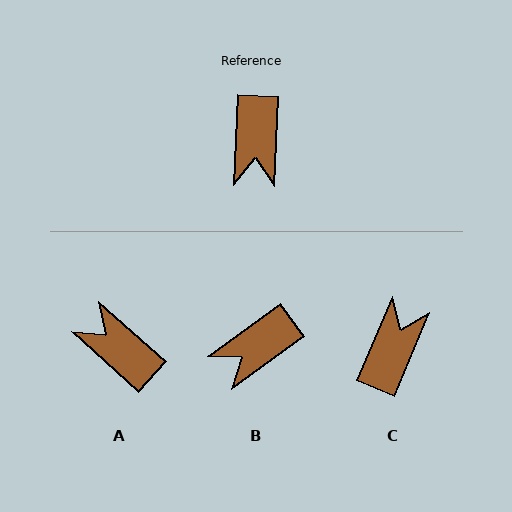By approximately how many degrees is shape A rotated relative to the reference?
Approximately 129 degrees clockwise.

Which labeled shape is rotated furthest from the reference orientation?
C, about 159 degrees away.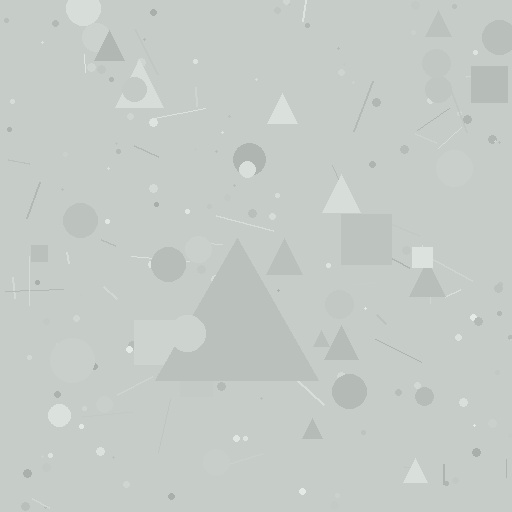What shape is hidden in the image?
A triangle is hidden in the image.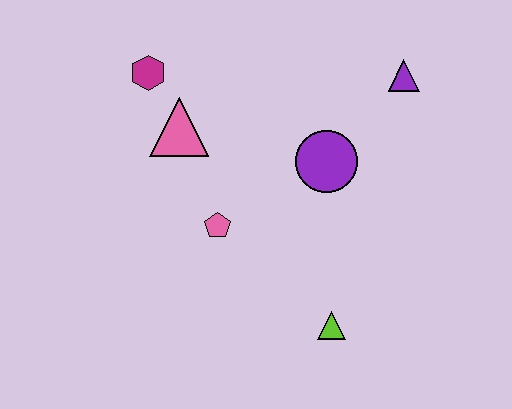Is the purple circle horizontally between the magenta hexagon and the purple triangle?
Yes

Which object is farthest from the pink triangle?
The lime triangle is farthest from the pink triangle.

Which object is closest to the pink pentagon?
The pink triangle is closest to the pink pentagon.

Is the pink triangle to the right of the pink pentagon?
No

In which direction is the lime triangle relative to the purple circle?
The lime triangle is below the purple circle.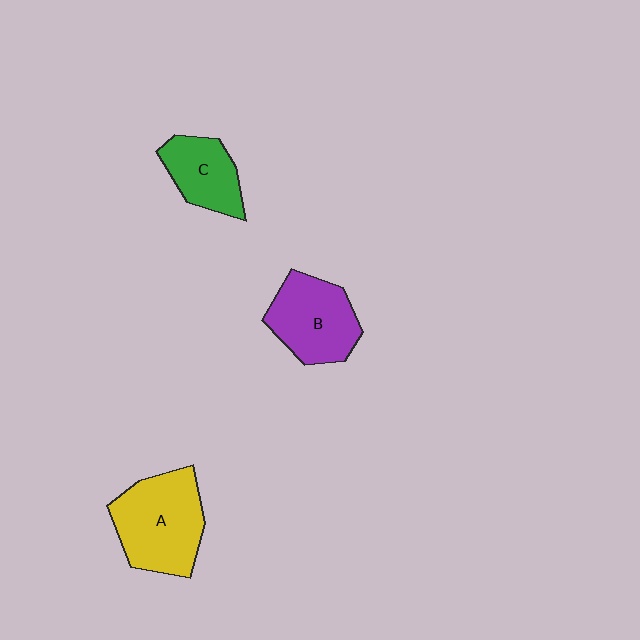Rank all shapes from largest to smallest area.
From largest to smallest: A (yellow), B (purple), C (green).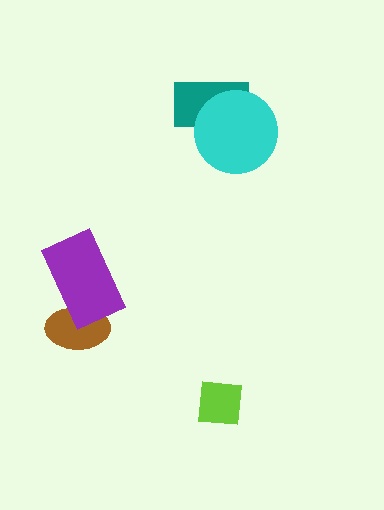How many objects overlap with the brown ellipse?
1 object overlaps with the brown ellipse.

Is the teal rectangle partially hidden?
Yes, it is partially covered by another shape.